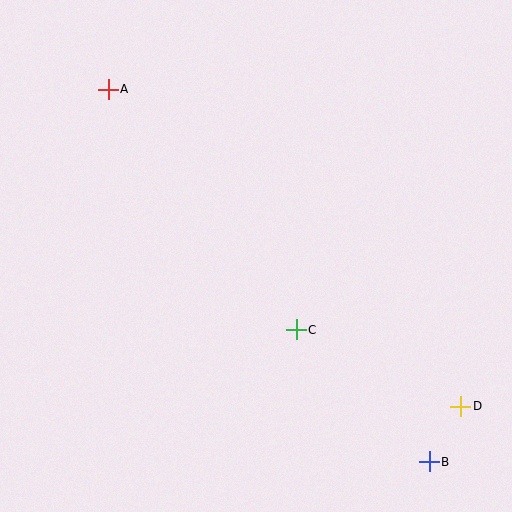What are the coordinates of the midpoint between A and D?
The midpoint between A and D is at (285, 248).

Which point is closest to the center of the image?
Point C at (296, 330) is closest to the center.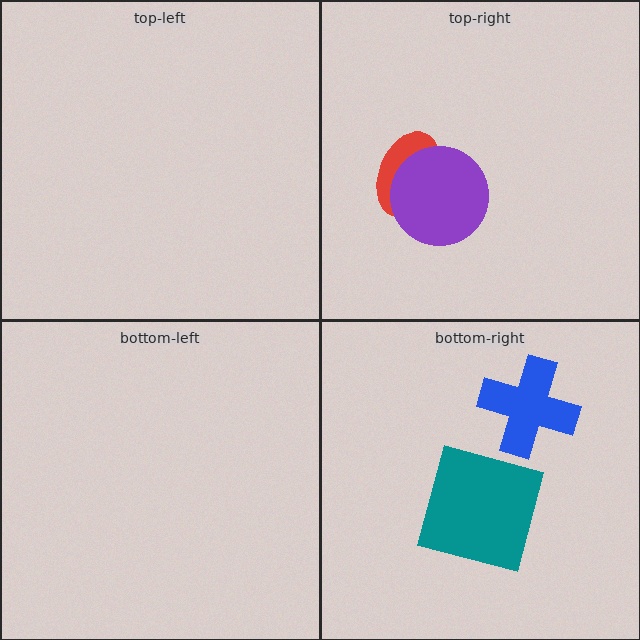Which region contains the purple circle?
The top-right region.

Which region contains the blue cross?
The bottom-right region.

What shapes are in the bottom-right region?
The teal square, the blue cross.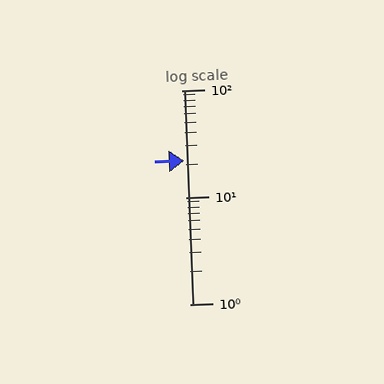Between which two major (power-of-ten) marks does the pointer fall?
The pointer is between 10 and 100.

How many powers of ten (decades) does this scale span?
The scale spans 2 decades, from 1 to 100.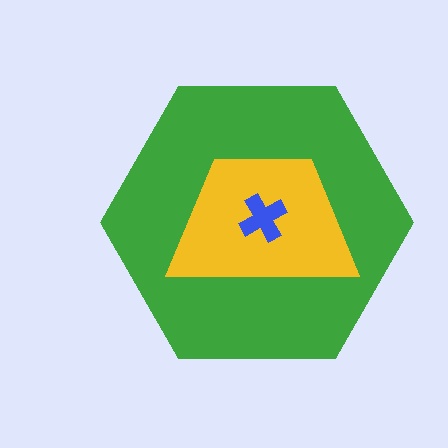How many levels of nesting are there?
3.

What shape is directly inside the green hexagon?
The yellow trapezoid.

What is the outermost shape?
The green hexagon.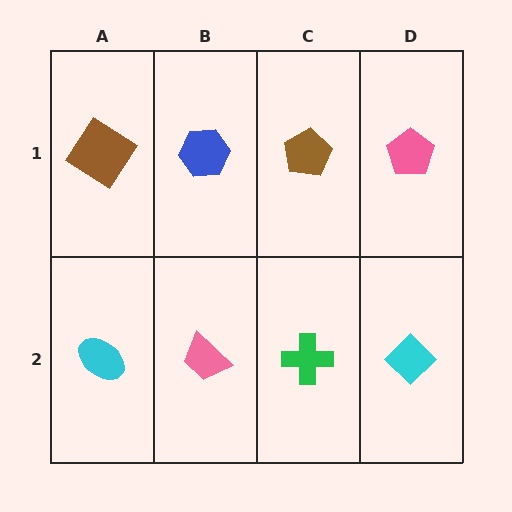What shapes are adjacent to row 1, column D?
A cyan diamond (row 2, column D), a brown pentagon (row 1, column C).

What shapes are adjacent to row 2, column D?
A pink pentagon (row 1, column D), a green cross (row 2, column C).